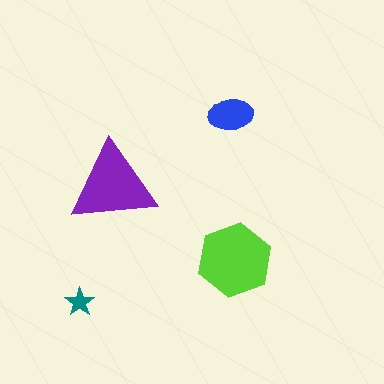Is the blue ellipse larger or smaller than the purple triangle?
Smaller.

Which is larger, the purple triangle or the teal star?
The purple triangle.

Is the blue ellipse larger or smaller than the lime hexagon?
Smaller.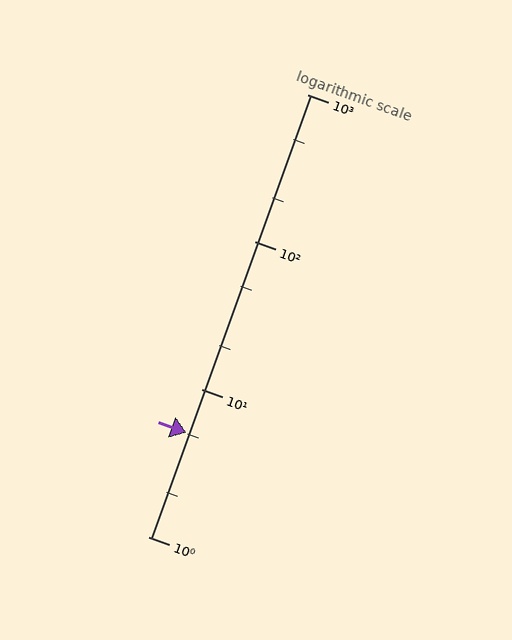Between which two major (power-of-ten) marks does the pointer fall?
The pointer is between 1 and 10.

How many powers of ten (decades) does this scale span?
The scale spans 3 decades, from 1 to 1000.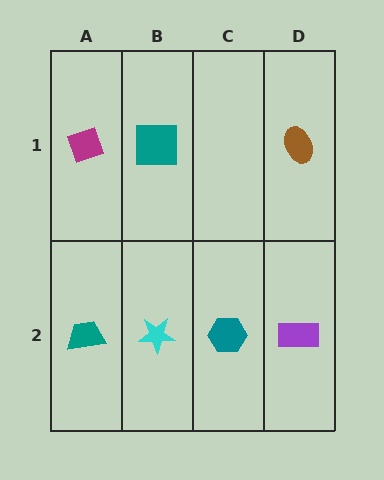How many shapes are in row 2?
4 shapes.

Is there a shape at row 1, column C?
No, that cell is empty.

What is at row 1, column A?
A magenta diamond.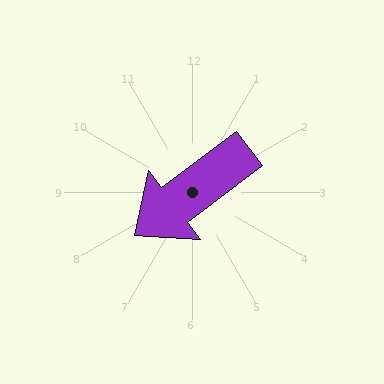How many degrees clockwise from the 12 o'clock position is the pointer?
Approximately 233 degrees.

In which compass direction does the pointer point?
Southwest.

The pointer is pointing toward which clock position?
Roughly 8 o'clock.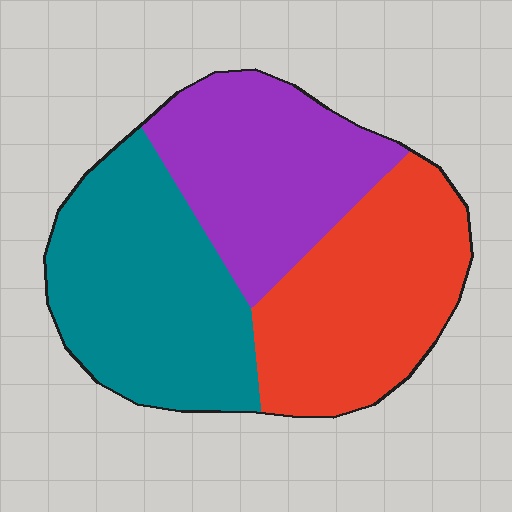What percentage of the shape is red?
Red takes up between a third and a half of the shape.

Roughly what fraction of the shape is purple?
Purple covers roughly 30% of the shape.